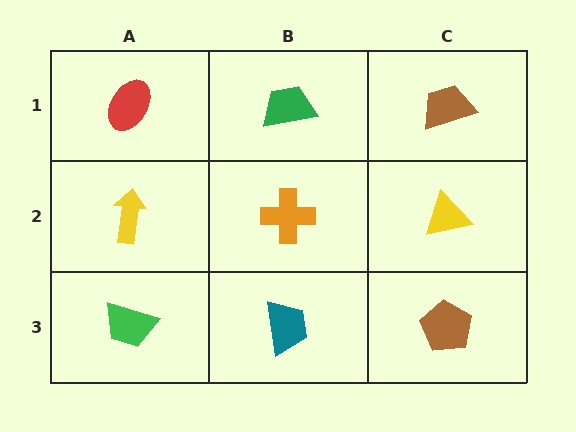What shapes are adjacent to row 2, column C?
A brown trapezoid (row 1, column C), a brown pentagon (row 3, column C), an orange cross (row 2, column B).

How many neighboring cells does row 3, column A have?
2.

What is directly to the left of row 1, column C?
A green trapezoid.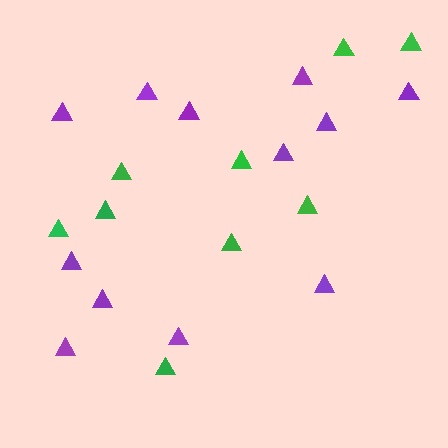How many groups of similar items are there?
There are 2 groups: one group of green triangles (9) and one group of purple triangles (12).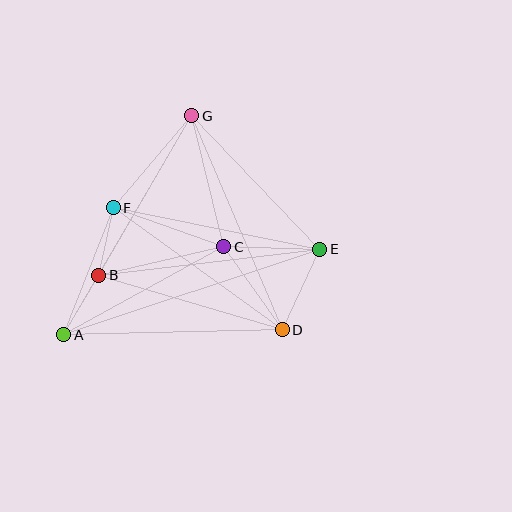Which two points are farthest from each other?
Points A and E are farthest from each other.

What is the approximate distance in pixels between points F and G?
The distance between F and G is approximately 121 pixels.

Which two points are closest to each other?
Points B and F are closest to each other.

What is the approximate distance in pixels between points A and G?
The distance between A and G is approximately 254 pixels.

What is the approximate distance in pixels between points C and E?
The distance between C and E is approximately 96 pixels.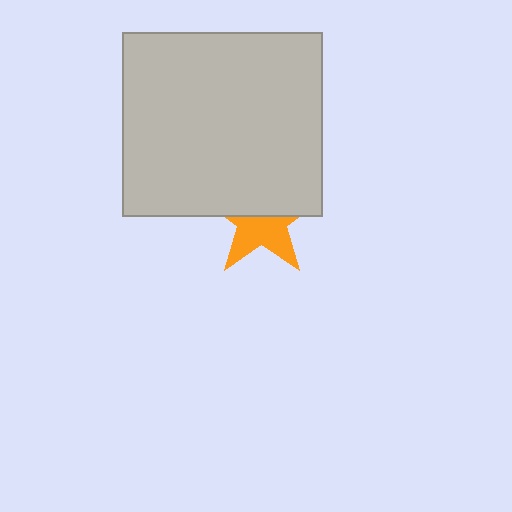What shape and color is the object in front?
The object in front is a light gray rectangle.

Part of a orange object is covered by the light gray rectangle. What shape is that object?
It is a star.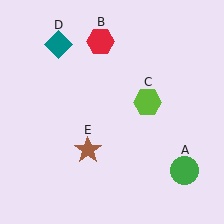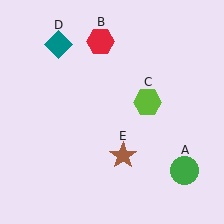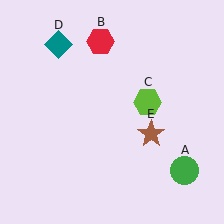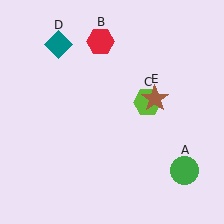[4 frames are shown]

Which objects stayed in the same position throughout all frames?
Green circle (object A) and red hexagon (object B) and lime hexagon (object C) and teal diamond (object D) remained stationary.